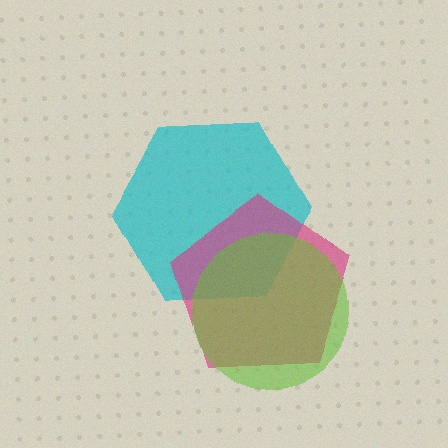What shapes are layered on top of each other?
The layered shapes are: a cyan hexagon, a magenta pentagon, a lime circle.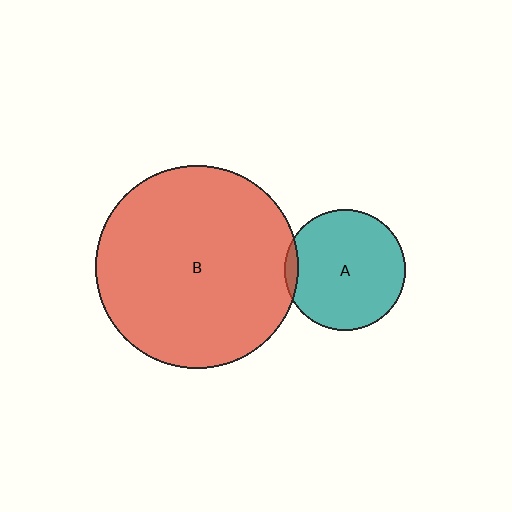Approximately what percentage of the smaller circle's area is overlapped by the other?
Approximately 5%.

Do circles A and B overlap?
Yes.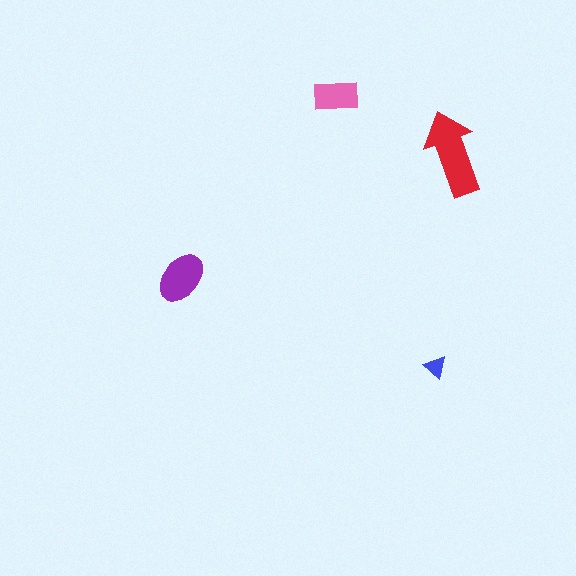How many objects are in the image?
There are 4 objects in the image.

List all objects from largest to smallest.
The red arrow, the purple ellipse, the pink rectangle, the blue triangle.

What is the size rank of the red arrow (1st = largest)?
1st.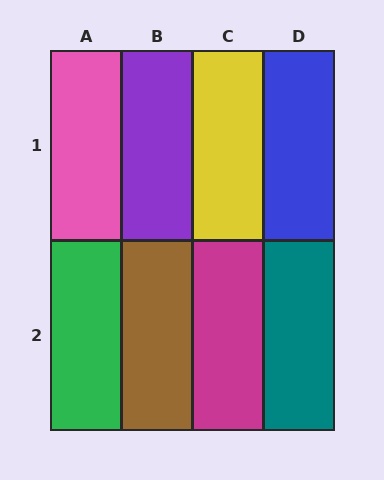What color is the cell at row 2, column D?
Teal.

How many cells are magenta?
1 cell is magenta.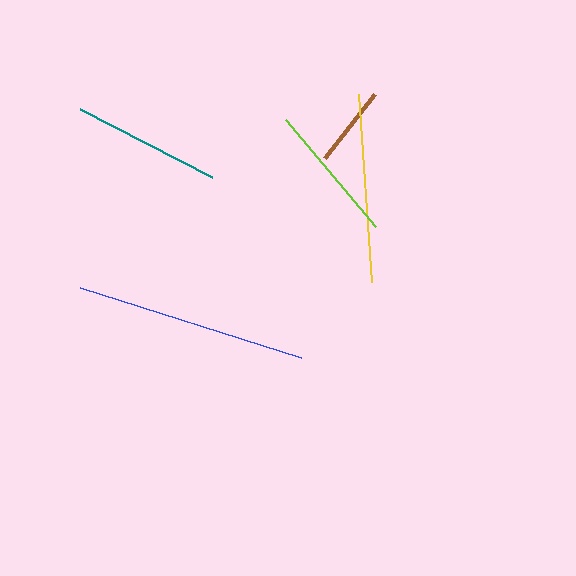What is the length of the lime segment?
The lime segment is approximately 140 pixels long.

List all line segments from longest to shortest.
From longest to shortest: blue, yellow, teal, lime, brown.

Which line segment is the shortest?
The brown line is the shortest at approximately 81 pixels.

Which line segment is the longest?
The blue line is the longest at approximately 232 pixels.